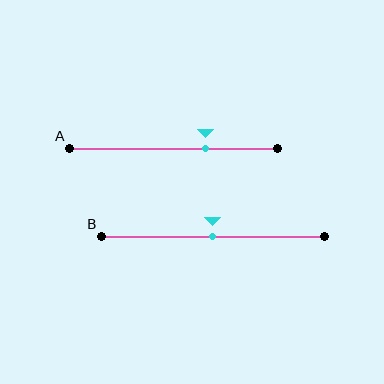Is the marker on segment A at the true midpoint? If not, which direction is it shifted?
No, the marker on segment A is shifted to the right by about 15% of the segment length.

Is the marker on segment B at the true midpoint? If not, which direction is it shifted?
Yes, the marker on segment B is at the true midpoint.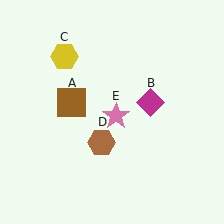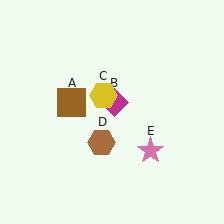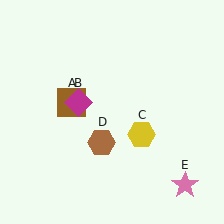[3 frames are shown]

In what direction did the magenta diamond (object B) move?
The magenta diamond (object B) moved left.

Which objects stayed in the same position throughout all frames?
Brown square (object A) and brown hexagon (object D) remained stationary.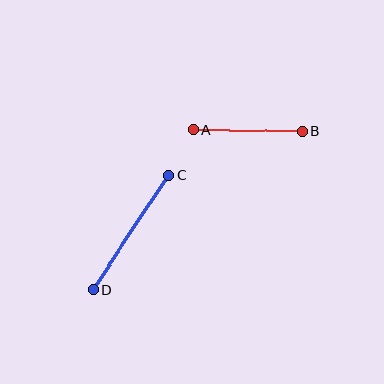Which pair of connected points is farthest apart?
Points C and D are farthest apart.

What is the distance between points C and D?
The distance is approximately 137 pixels.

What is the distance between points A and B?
The distance is approximately 109 pixels.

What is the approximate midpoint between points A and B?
The midpoint is at approximately (247, 131) pixels.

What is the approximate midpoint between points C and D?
The midpoint is at approximately (131, 232) pixels.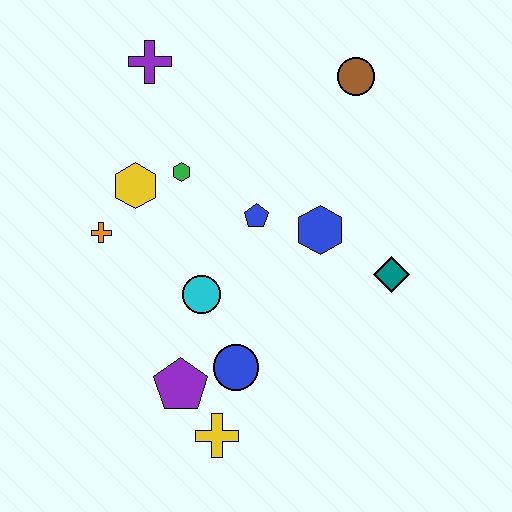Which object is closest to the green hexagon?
The yellow hexagon is closest to the green hexagon.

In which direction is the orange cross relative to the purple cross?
The orange cross is below the purple cross.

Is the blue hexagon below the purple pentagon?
No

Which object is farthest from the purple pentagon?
The brown circle is farthest from the purple pentagon.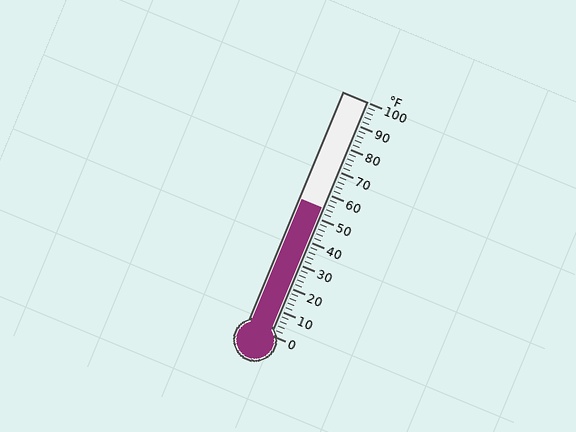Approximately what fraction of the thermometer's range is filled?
The thermometer is filled to approximately 55% of its range.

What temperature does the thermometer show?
The thermometer shows approximately 54°F.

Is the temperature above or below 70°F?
The temperature is below 70°F.